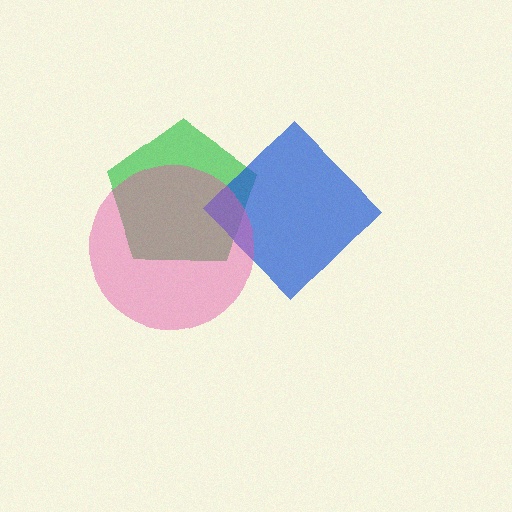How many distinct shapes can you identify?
There are 3 distinct shapes: a green pentagon, a blue diamond, a pink circle.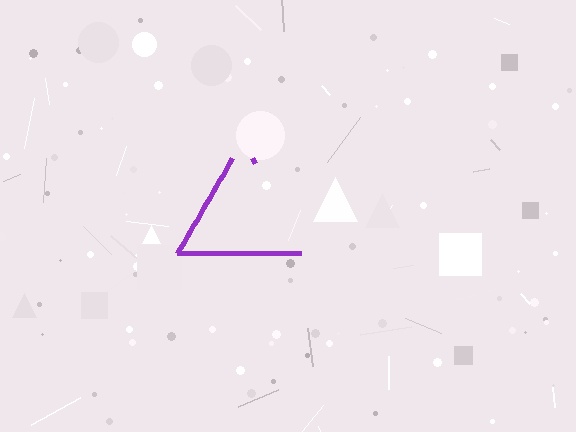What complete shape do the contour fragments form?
The contour fragments form a triangle.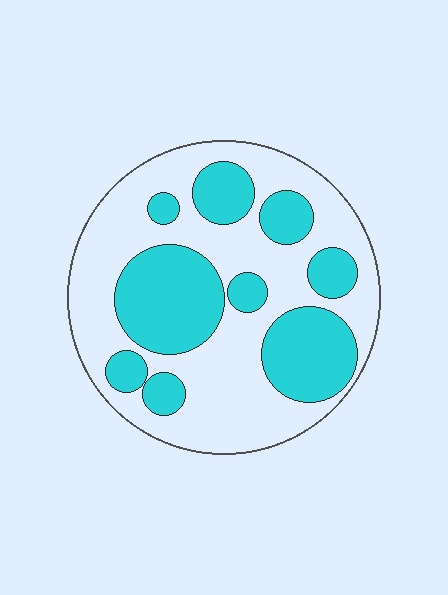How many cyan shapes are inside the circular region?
9.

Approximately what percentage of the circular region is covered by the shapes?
Approximately 40%.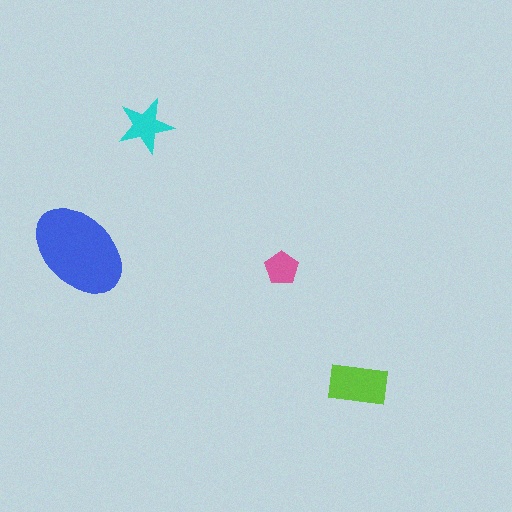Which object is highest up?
The cyan star is topmost.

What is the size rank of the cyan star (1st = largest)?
3rd.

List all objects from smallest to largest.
The pink pentagon, the cyan star, the lime rectangle, the blue ellipse.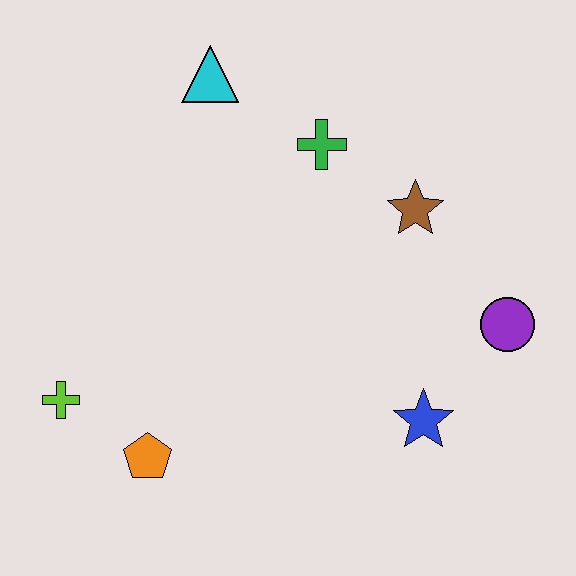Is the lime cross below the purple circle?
Yes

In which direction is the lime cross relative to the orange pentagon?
The lime cross is to the left of the orange pentagon.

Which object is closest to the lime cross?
The orange pentagon is closest to the lime cross.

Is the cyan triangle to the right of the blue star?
No